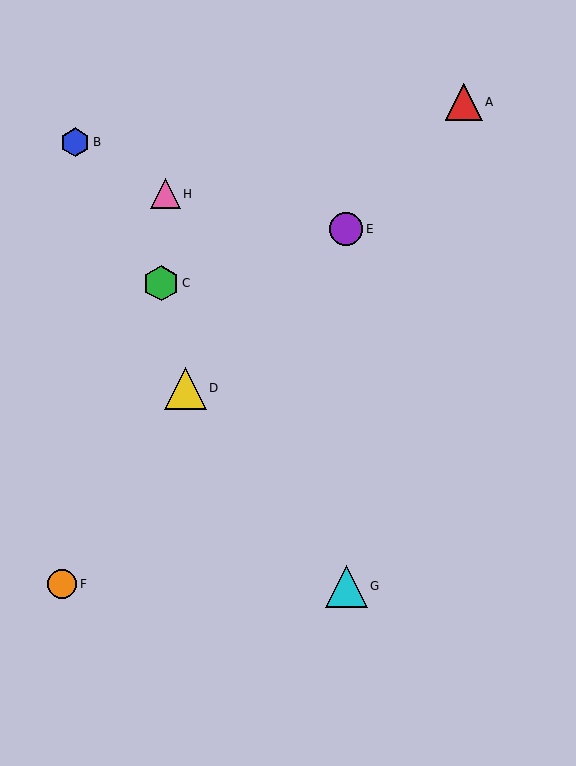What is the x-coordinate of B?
Object B is at x≈75.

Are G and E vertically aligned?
Yes, both are at x≈346.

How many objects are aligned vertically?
2 objects (E, G) are aligned vertically.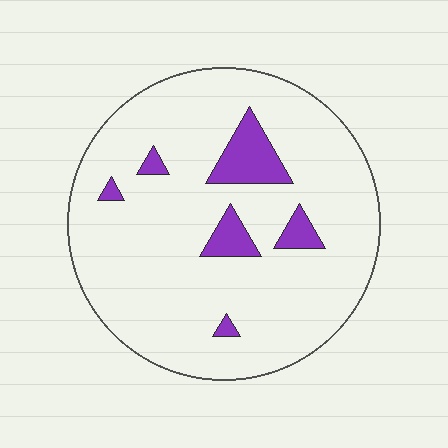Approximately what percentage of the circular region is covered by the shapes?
Approximately 10%.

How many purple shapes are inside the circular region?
6.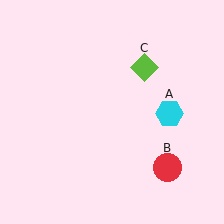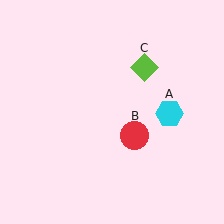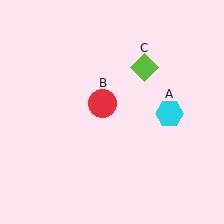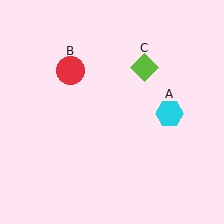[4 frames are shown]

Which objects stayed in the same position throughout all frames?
Cyan hexagon (object A) and lime diamond (object C) remained stationary.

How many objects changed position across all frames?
1 object changed position: red circle (object B).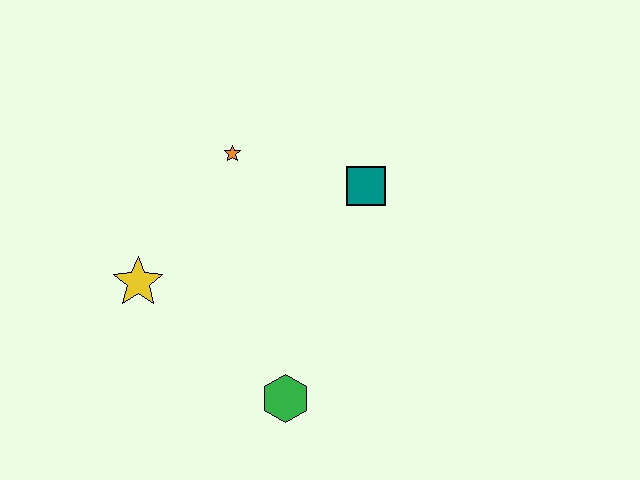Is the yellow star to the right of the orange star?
No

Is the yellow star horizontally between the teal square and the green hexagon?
No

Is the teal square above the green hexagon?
Yes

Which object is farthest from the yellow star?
The teal square is farthest from the yellow star.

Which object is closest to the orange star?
The teal square is closest to the orange star.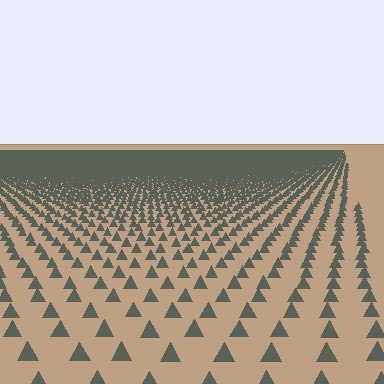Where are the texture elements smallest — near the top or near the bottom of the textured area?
Near the top.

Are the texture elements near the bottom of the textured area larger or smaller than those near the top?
Larger. Near the bottom, elements are closer to the viewer and appear at a bigger on-screen size.